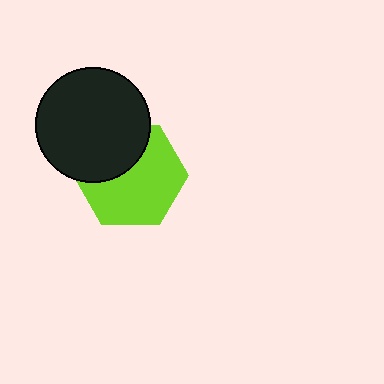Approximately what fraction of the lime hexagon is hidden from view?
Roughly 35% of the lime hexagon is hidden behind the black circle.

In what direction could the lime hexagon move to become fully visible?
The lime hexagon could move down. That would shift it out from behind the black circle entirely.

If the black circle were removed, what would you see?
You would see the complete lime hexagon.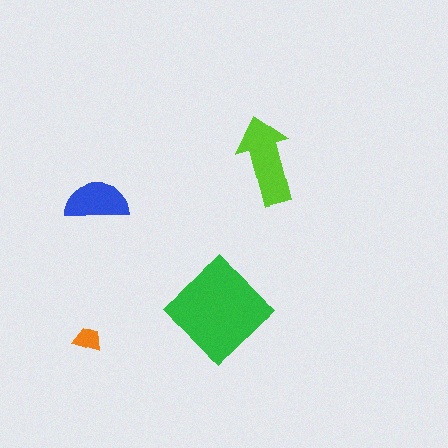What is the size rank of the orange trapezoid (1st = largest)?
4th.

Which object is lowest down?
The orange trapezoid is bottommost.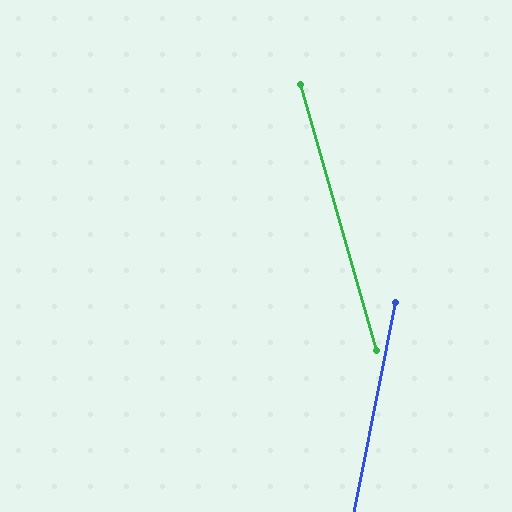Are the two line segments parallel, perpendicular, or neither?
Neither parallel nor perpendicular — they differ by about 27°.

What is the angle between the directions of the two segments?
Approximately 27 degrees.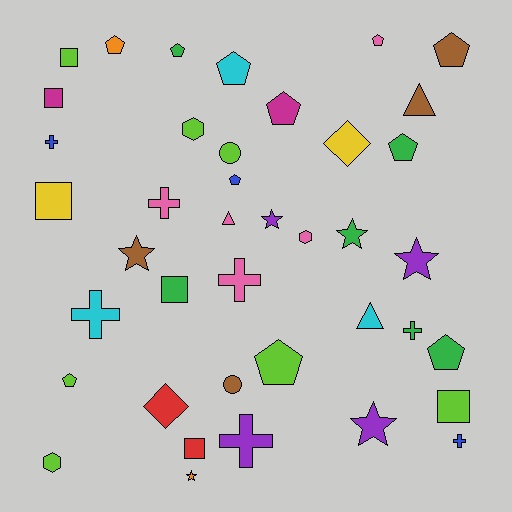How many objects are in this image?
There are 40 objects.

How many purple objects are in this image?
There are 4 purple objects.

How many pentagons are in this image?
There are 11 pentagons.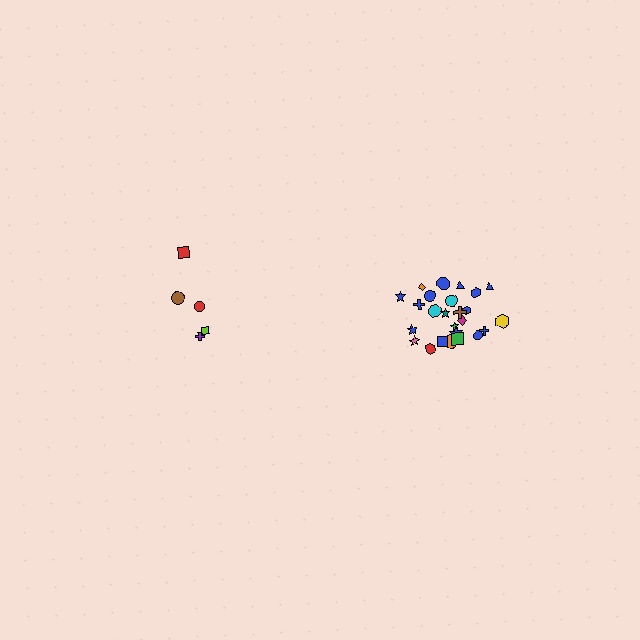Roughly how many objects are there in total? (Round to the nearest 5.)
Roughly 30 objects in total.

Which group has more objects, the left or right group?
The right group.